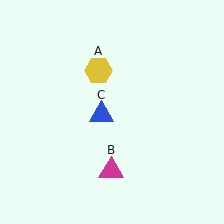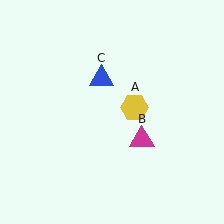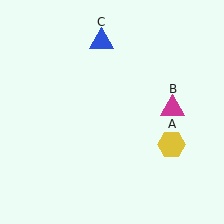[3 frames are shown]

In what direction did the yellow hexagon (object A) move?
The yellow hexagon (object A) moved down and to the right.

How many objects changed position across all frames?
3 objects changed position: yellow hexagon (object A), magenta triangle (object B), blue triangle (object C).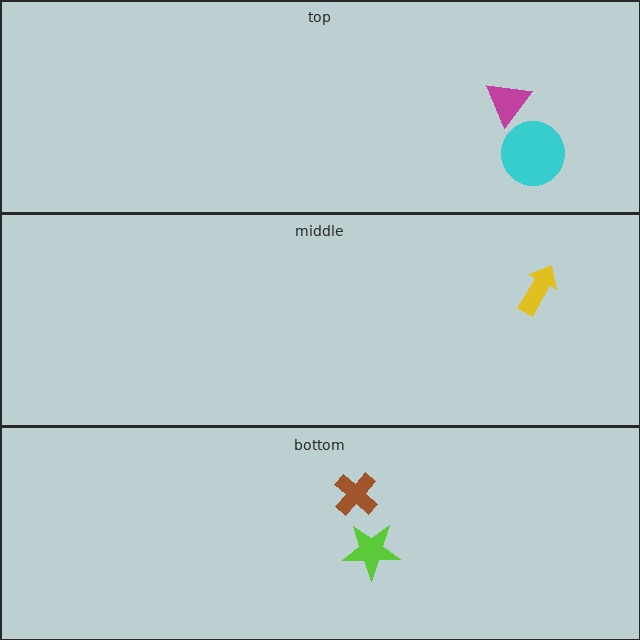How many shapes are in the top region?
2.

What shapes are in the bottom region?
The brown cross, the lime star.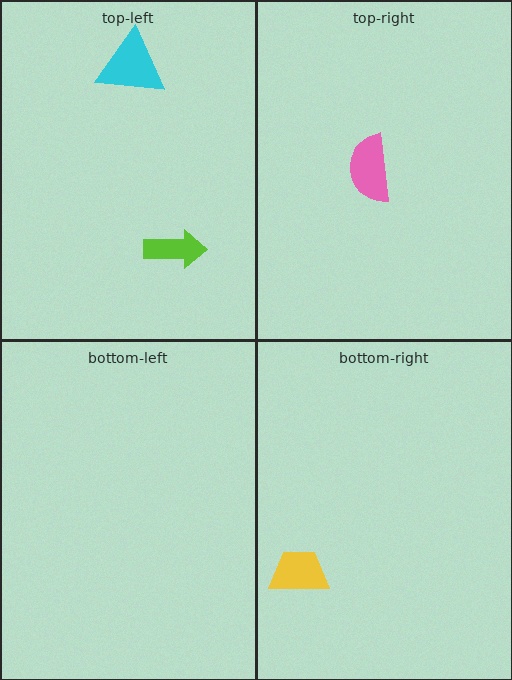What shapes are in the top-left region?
The lime arrow, the cyan triangle.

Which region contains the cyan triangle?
The top-left region.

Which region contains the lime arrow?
The top-left region.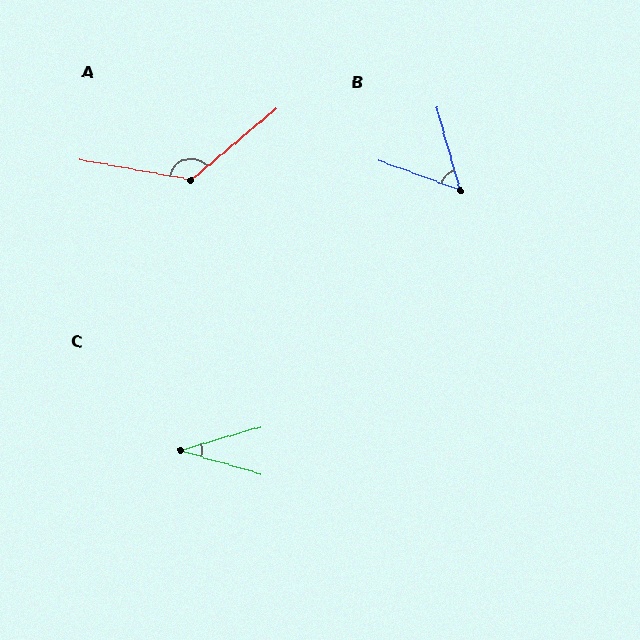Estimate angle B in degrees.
Approximately 55 degrees.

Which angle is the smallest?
C, at approximately 32 degrees.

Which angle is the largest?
A, at approximately 130 degrees.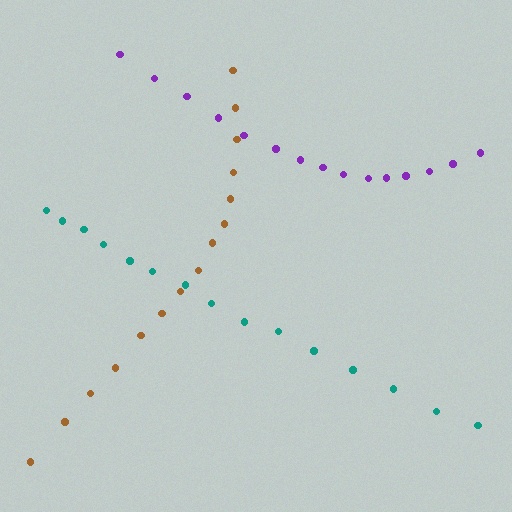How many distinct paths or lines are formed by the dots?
There are 3 distinct paths.